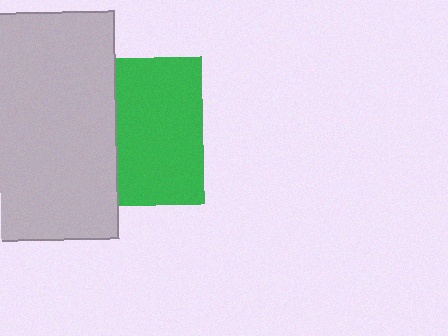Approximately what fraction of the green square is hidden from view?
Roughly 42% of the green square is hidden behind the light gray rectangle.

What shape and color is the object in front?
The object in front is a light gray rectangle.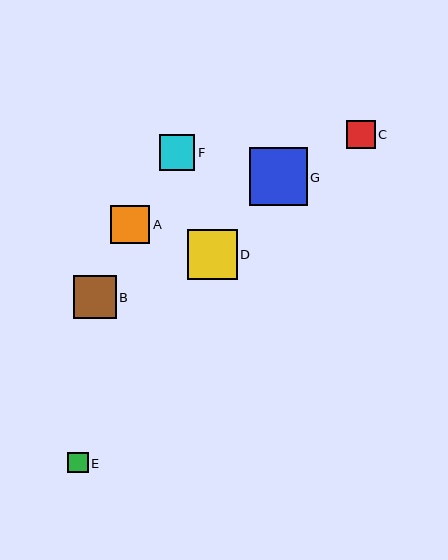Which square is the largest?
Square G is the largest with a size of approximately 58 pixels.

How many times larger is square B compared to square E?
Square B is approximately 2.1 times the size of square E.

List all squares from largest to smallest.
From largest to smallest: G, D, B, A, F, C, E.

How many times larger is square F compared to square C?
Square F is approximately 1.3 times the size of square C.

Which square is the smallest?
Square E is the smallest with a size of approximately 21 pixels.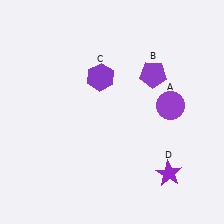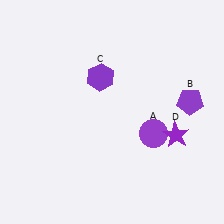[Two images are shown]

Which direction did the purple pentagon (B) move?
The purple pentagon (B) moved right.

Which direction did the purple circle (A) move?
The purple circle (A) moved down.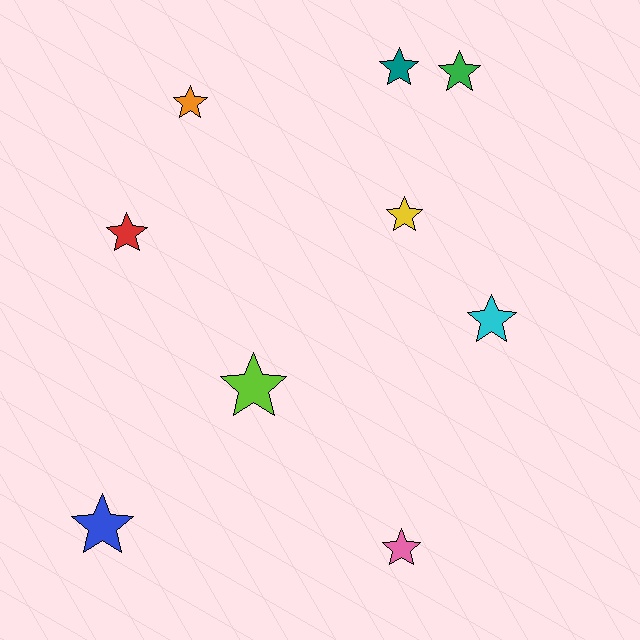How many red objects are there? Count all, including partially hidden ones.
There is 1 red object.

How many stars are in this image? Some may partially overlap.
There are 9 stars.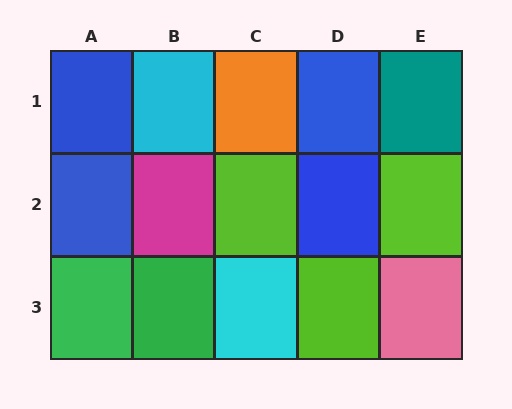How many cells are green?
2 cells are green.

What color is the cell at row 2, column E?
Lime.